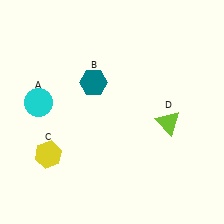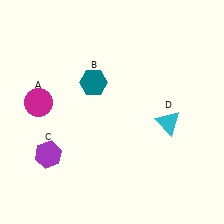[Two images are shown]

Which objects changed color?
A changed from cyan to magenta. C changed from yellow to purple. D changed from lime to cyan.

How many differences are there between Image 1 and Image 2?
There are 3 differences between the two images.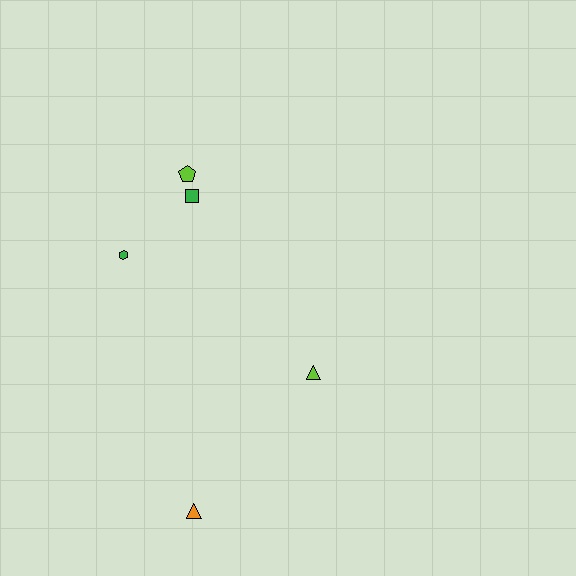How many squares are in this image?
There is 1 square.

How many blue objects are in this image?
There are no blue objects.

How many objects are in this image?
There are 5 objects.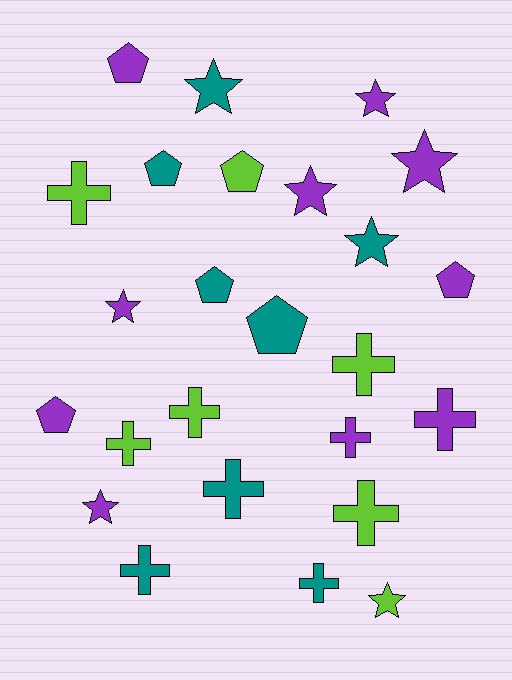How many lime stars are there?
There is 1 lime star.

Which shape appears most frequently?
Cross, with 10 objects.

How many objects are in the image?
There are 25 objects.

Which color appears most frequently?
Purple, with 10 objects.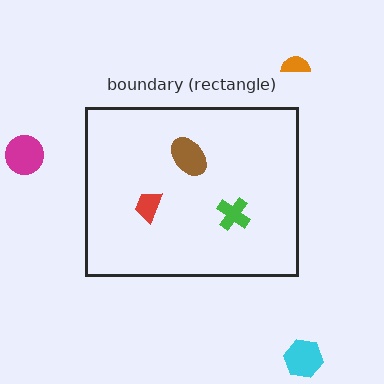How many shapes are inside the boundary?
3 inside, 3 outside.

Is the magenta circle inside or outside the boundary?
Outside.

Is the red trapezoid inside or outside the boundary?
Inside.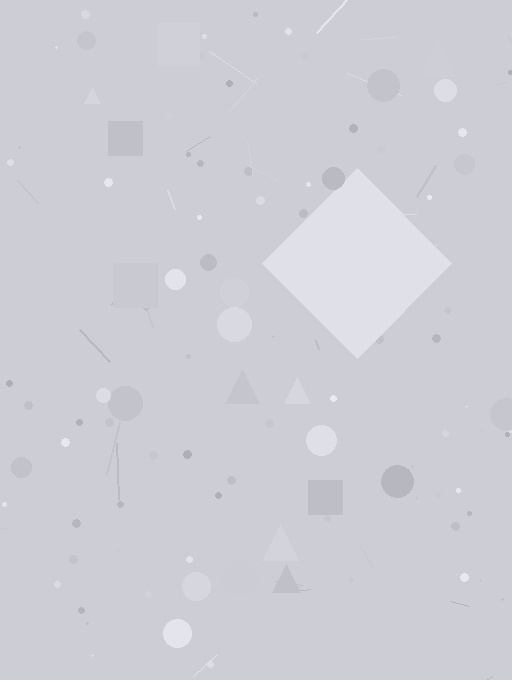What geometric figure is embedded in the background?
A diamond is embedded in the background.